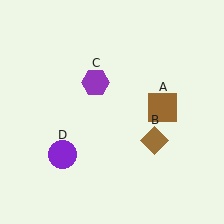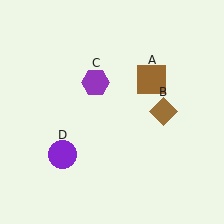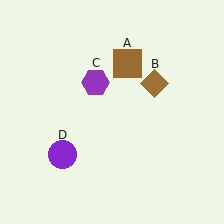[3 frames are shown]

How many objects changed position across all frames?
2 objects changed position: brown square (object A), brown diamond (object B).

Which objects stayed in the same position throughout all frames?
Purple hexagon (object C) and purple circle (object D) remained stationary.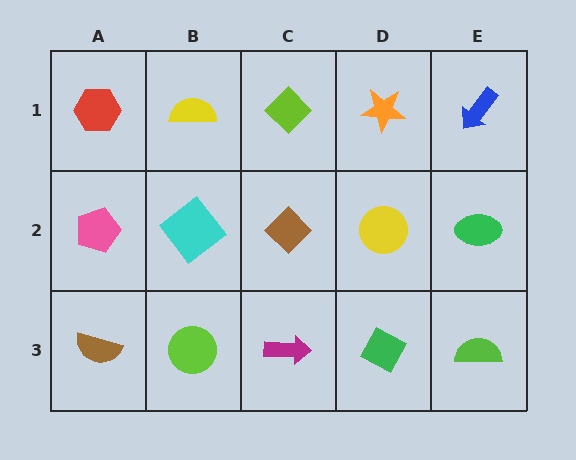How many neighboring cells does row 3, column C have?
3.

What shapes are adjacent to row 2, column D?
An orange star (row 1, column D), a green diamond (row 3, column D), a brown diamond (row 2, column C), a green ellipse (row 2, column E).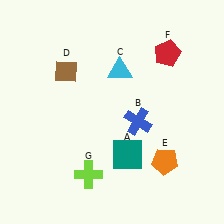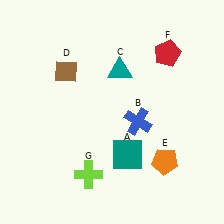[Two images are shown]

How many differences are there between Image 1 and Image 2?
There is 1 difference between the two images.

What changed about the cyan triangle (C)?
In Image 1, C is cyan. In Image 2, it changed to teal.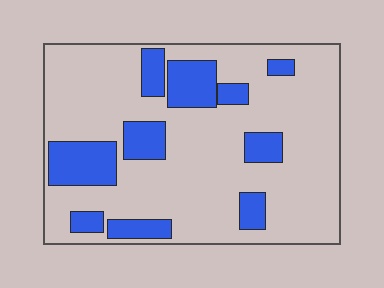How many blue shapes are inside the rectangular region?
10.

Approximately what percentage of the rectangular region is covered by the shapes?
Approximately 25%.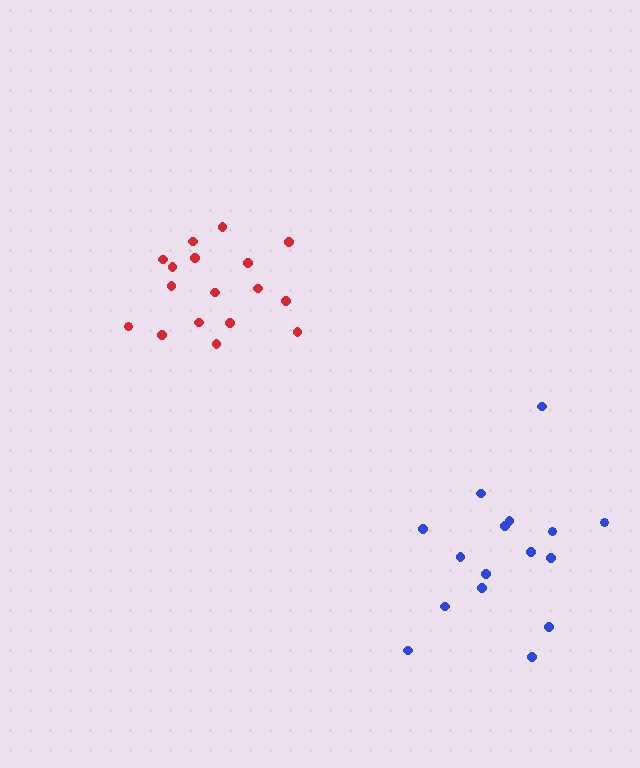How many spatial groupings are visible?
There are 2 spatial groupings.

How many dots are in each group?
Group 1: 16 dots, Group 2: 17 dots (33 total).